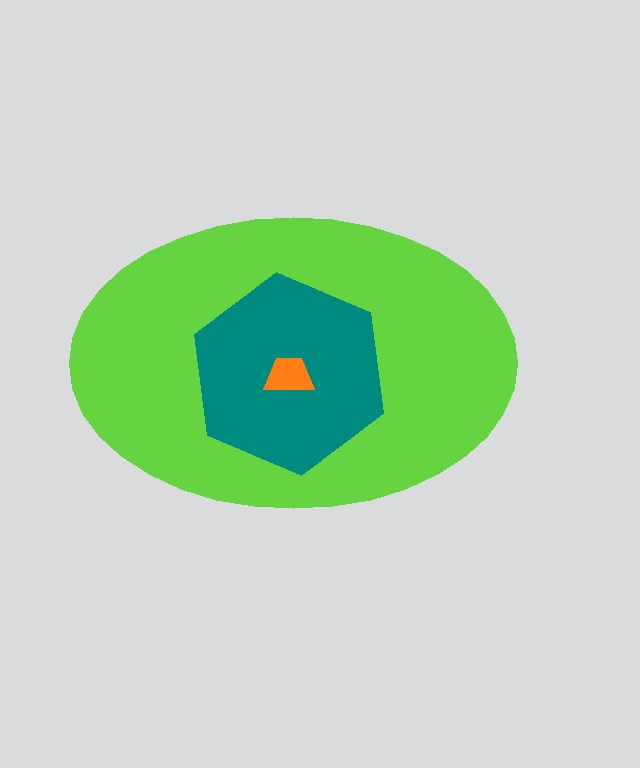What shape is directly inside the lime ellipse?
The teal hexagon.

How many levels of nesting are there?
3.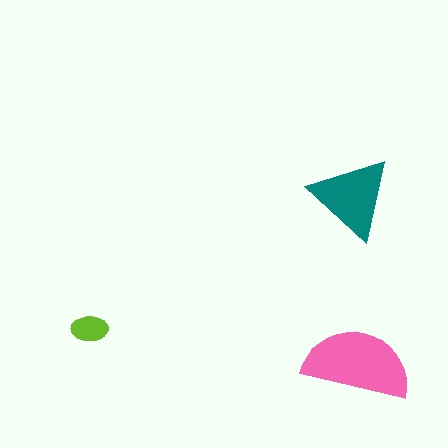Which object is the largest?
The pink semicircle.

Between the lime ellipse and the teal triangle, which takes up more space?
The teal triangle.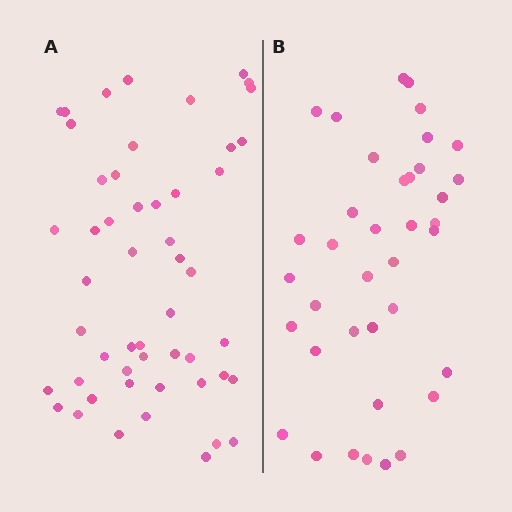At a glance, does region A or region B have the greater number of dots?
Region A (the left region) has more dots.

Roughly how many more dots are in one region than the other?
Region A has approximately 15 more dots than region B.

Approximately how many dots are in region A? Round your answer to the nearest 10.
About 50 dots. (The exact count is 51, which rounds to 50.)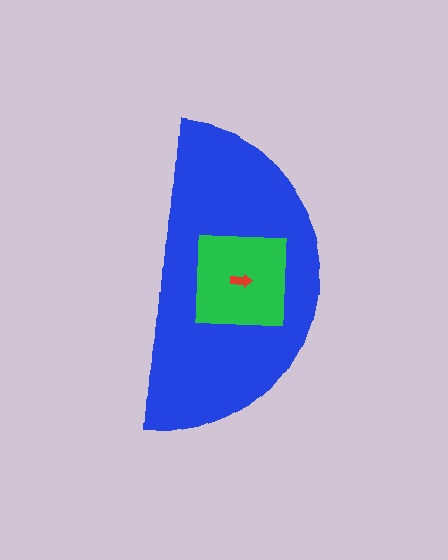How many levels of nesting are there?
3.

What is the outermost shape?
The blue semicircle.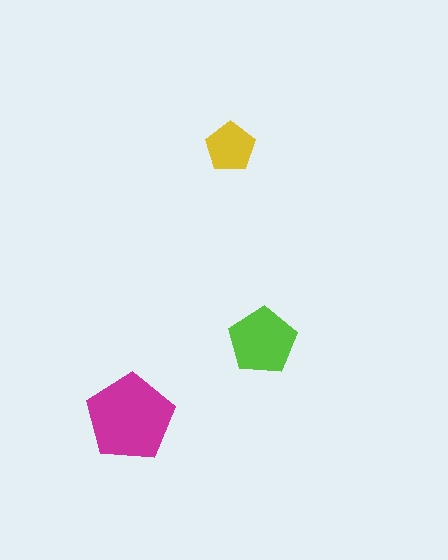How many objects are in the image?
There are 3 objects in the image.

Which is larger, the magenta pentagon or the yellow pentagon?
The magenta one.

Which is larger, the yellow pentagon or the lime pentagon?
The lime one.